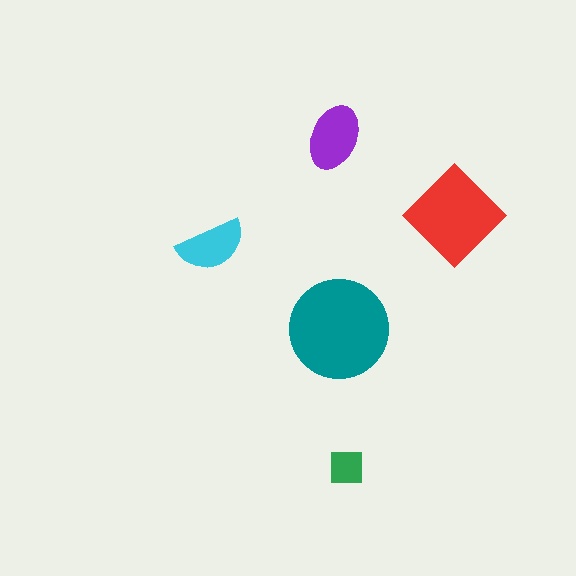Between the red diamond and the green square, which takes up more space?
The red diamond.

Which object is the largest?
The teal circle.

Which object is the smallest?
The green square.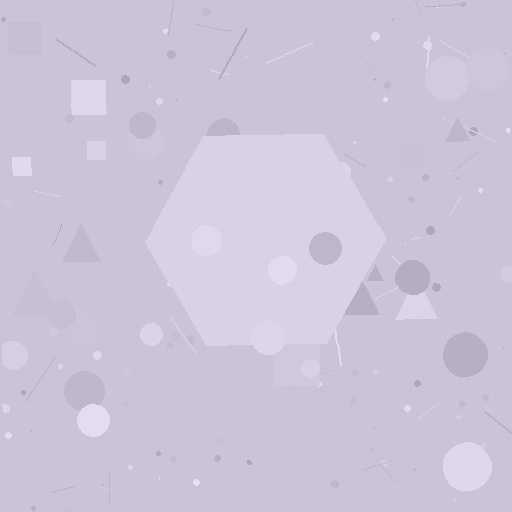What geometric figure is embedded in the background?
A hexagon is embedded in the background.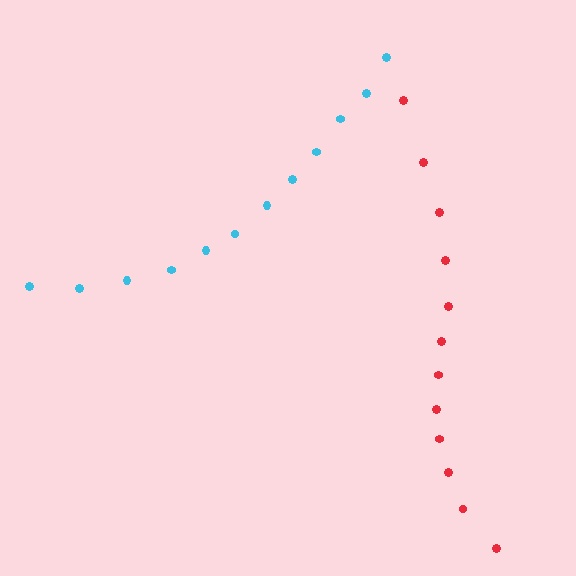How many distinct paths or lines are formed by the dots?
There are 2 distinct paths.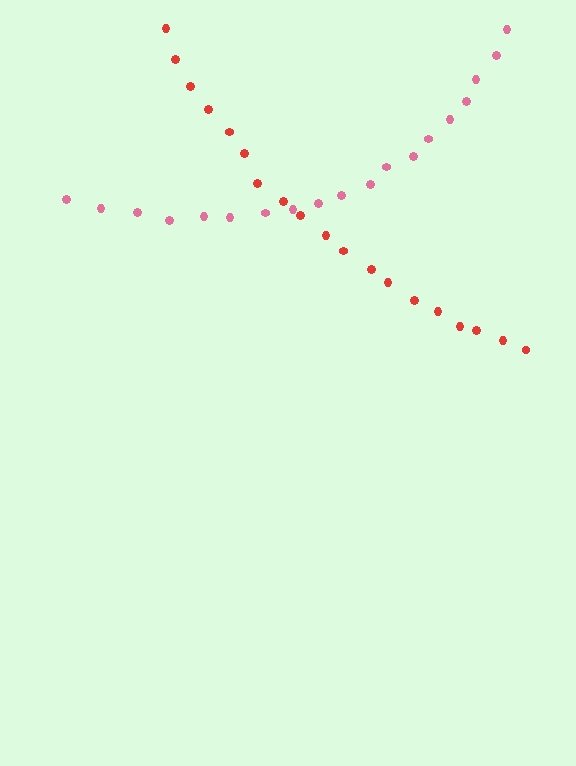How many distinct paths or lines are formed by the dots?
There are 2 distinct paths.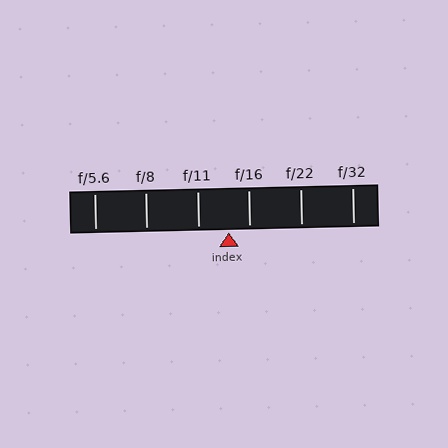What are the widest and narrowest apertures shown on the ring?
The widest aperture shown is f/5.6 and the narrowest is f/32.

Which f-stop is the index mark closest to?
The index mark is closest to f/16.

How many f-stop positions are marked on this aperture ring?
There are 6 f-stop positions marked.